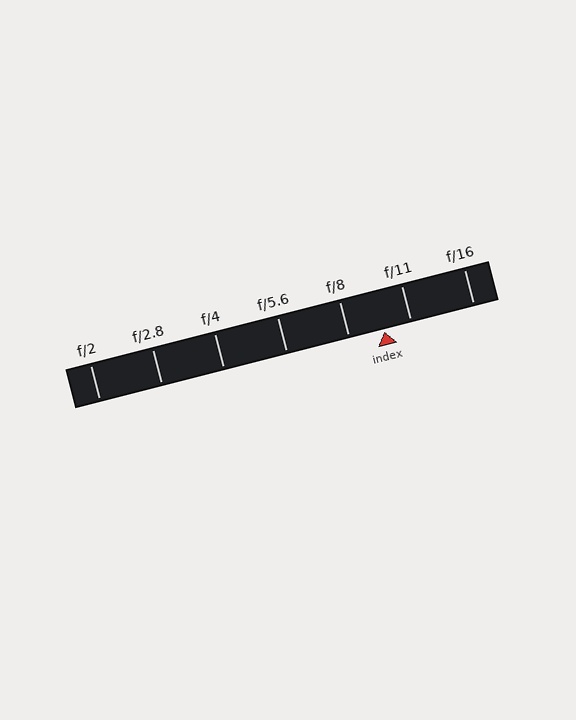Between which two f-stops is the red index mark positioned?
The index mark is between f/8 and f/11.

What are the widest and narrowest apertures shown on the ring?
The widest aperture shown is f/2 and the narrowest is f/16.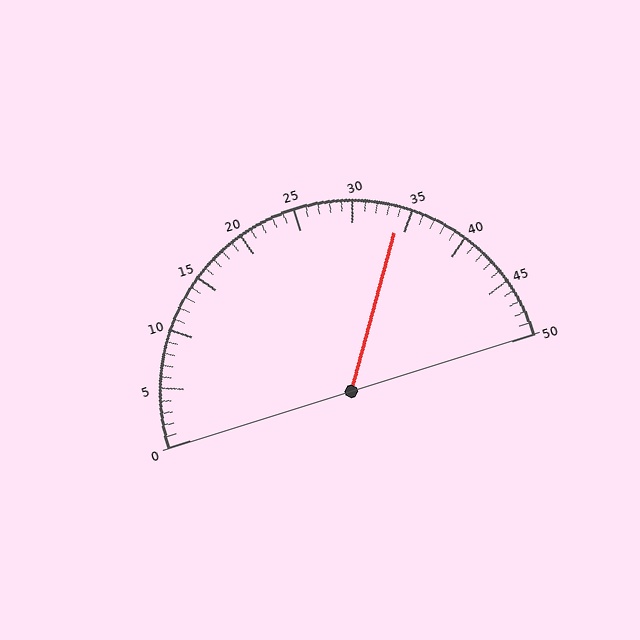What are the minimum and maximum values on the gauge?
The gauge ranges from 0 to 50.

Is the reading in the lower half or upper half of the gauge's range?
The reading is in the upper half of the range (0 to 50).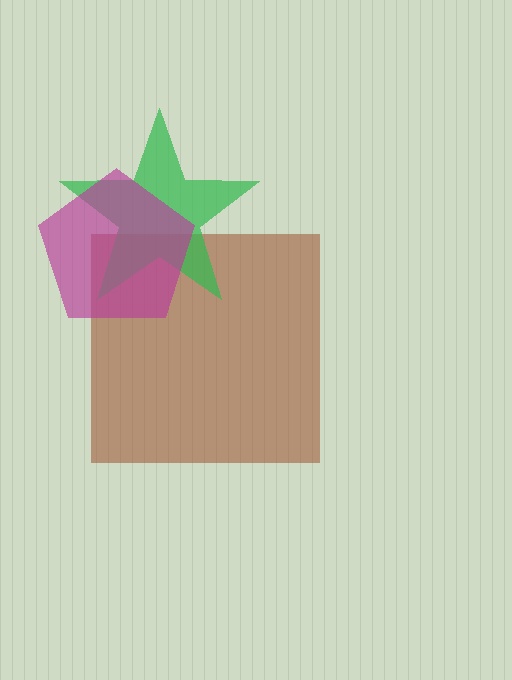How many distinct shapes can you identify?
There are 3 distinct shapes: a brown square, a green star, a magenta pentagon.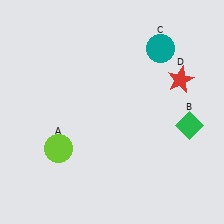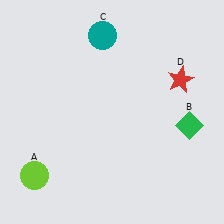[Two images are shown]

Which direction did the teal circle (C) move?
The teal circle (C) moved left.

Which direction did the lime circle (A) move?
The lime circle (A) moved down.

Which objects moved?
The objects that moved are: the lime circle (A), the teal circle (C).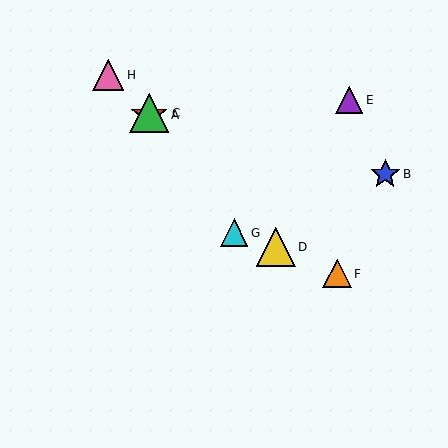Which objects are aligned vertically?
Objects A, C are aligned vertically.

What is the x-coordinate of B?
Object B is at x≈385.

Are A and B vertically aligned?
No, A is at x≈149 and B is at x≈385.